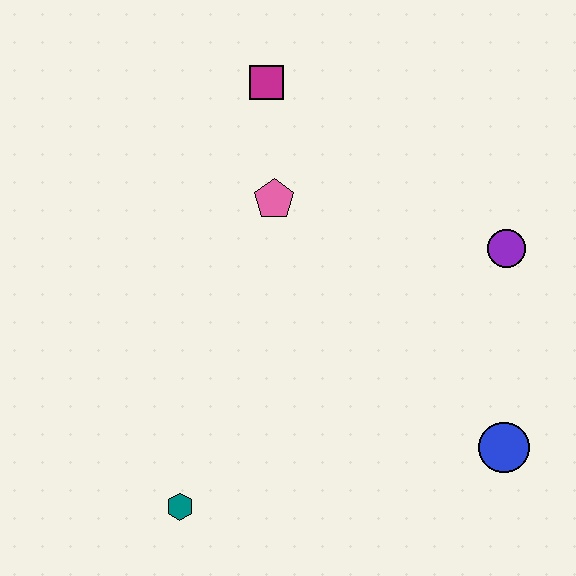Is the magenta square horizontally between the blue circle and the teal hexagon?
Yes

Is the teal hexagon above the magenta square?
No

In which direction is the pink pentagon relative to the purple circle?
The pink pentagon is to the left of the purple circle.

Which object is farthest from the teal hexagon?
The magenta square is farthest from the teal hexagon.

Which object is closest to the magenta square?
The pink pentagon is closest to the magenta square.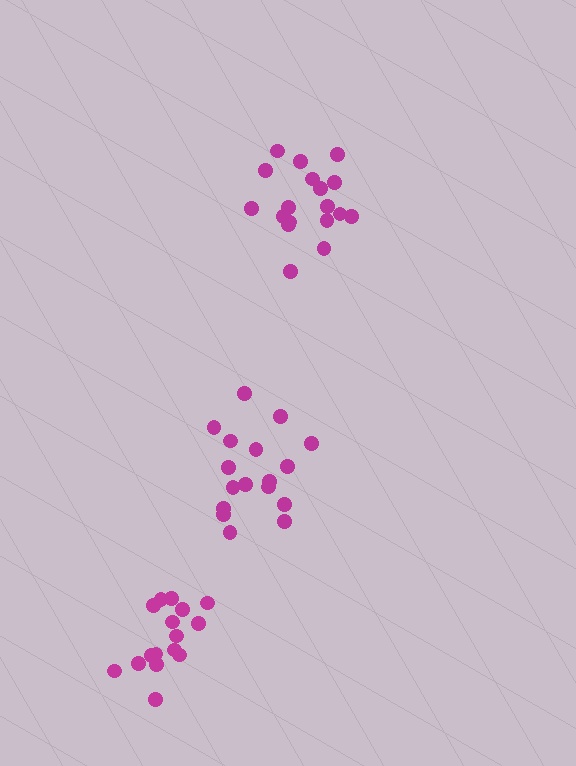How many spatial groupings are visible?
There are 3 spatial groupings.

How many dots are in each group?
Group 1: 17 dots, Group 2: 18 dots, Group 3: 17 dots (52 total).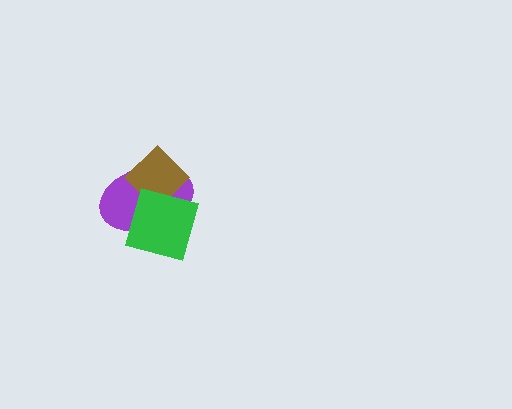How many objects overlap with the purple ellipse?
2 objects overlap with the purple ellipse.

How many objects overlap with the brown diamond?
2 objects overlap with the brown diamond.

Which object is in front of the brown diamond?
The green diamond is in front of the brown diamond.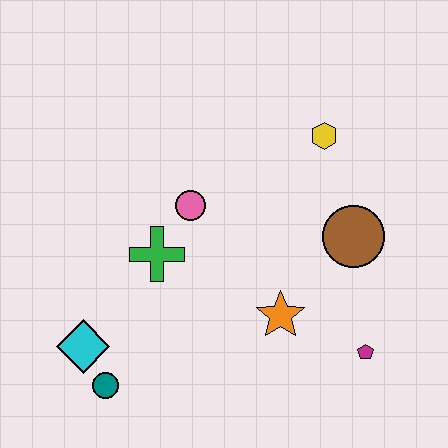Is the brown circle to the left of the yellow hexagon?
No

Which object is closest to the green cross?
The pink circle is closest to the green cross.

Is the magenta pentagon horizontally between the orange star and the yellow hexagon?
No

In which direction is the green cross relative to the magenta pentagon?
The green cross is to the left of the magenta pentagon.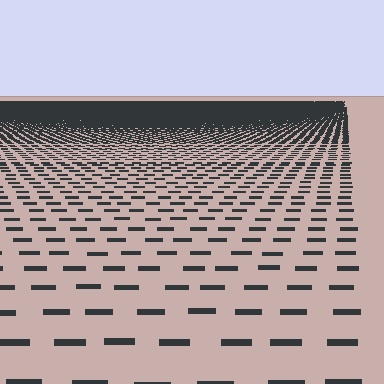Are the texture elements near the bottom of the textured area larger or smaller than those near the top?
Larger. Near the bottom, elements are closer to the viewer and appear at a bigger on-screen size.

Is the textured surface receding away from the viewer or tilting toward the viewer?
The surface is receding away from the viewer. Texture elements get smaller and denser toward the top.